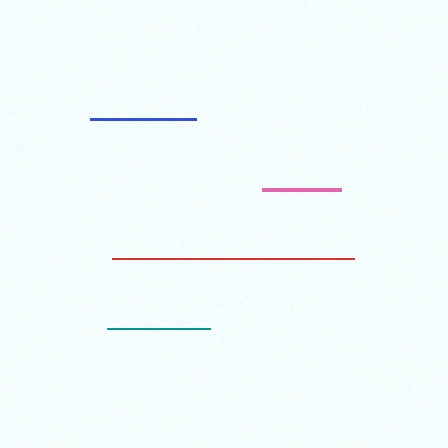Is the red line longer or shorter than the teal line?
The red line is longer than the teal line.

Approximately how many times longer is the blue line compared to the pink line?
The blue line is approximately 1.3 times the length of the pink line.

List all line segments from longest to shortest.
From longest to shortest: red, blue, teal, pink.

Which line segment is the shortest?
The pink line is the shortest at approximately 79 pixels.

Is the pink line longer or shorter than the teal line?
The teal line is longer than the pink line.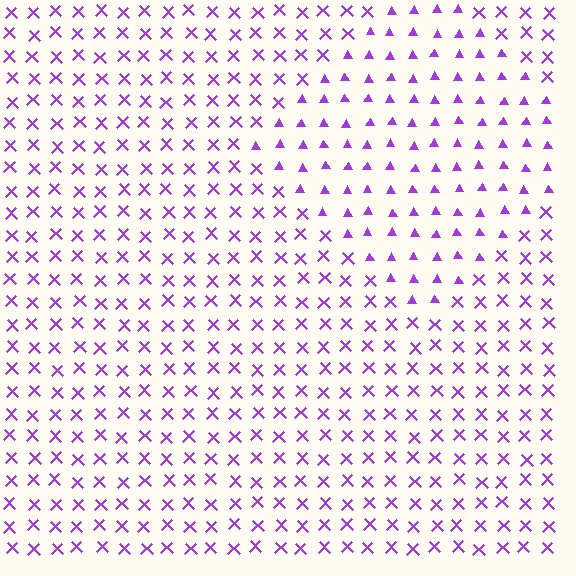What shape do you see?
I see a diamond.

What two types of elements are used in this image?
The image uses triangles inside the diamond region and X marks outside it.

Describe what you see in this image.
The image is filled with small purple elements arranged in a uniform grid. A diamond-shaped region contains triangles, while the surrounding area contains X marks. The boundary is defined purely by the change in element shape.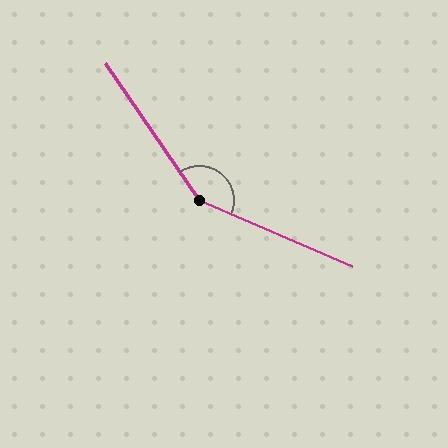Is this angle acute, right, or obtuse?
It is obtuse.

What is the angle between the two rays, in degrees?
Approximately 148 degrees.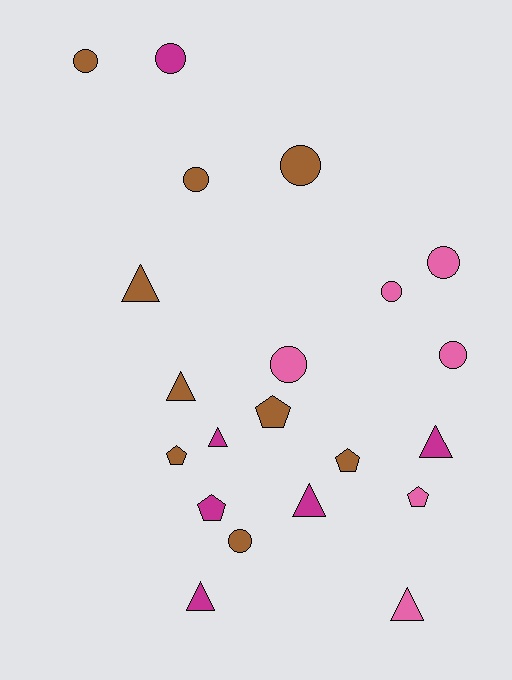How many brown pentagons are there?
There are 3 brown pentagons.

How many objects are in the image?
There are 21 objects.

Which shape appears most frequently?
Circle, with 9 objects.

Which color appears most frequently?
Brown, with 9 objects.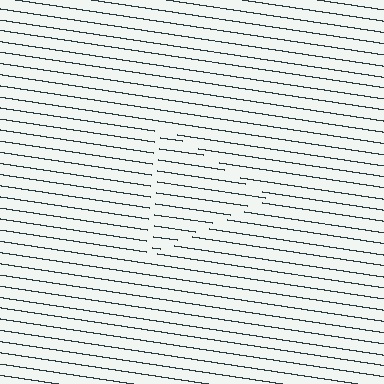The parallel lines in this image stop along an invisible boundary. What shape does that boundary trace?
An illusory triangle. The interior of the shape contains the same grating, shifted by half a period — the contour is defined by the phase discontinuity where line-ends from the inner and outer gratings abut.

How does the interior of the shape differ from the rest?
The interior of the shape contains the same grating, shifted by half a period — the contour is defined by the phase discontinuity where line-ends from the inner and outer gratings abut.